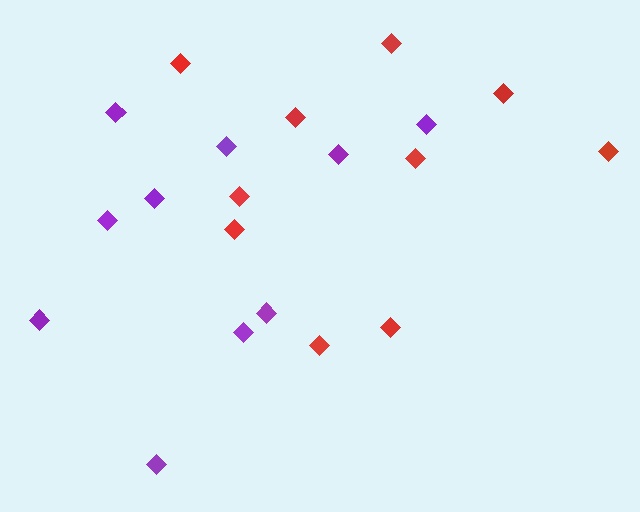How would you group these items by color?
There are 2 groups: one group of red diamonds (10) and one group of purple diamonds (10).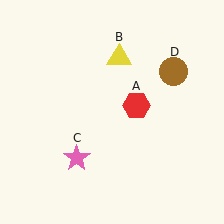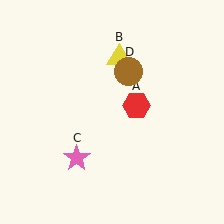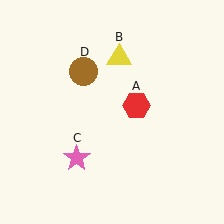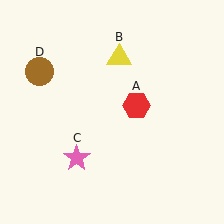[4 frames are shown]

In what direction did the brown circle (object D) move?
The brown circle (object D) moved left.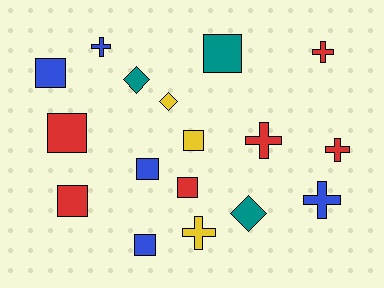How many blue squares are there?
There are 3 blue squares.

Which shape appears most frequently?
Square, with 8 objects.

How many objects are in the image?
There are 17 objects.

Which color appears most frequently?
Red, with 6 objects.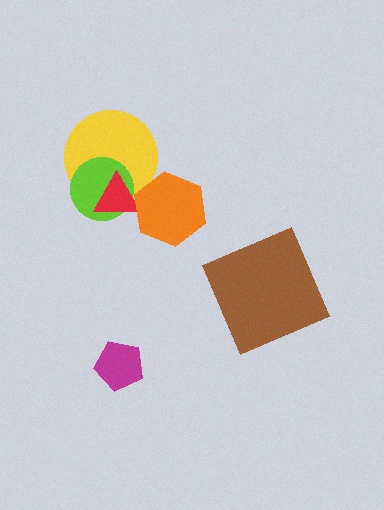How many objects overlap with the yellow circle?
2 objects overlap with the yellow circle.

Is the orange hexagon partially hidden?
No, no other shape covers it.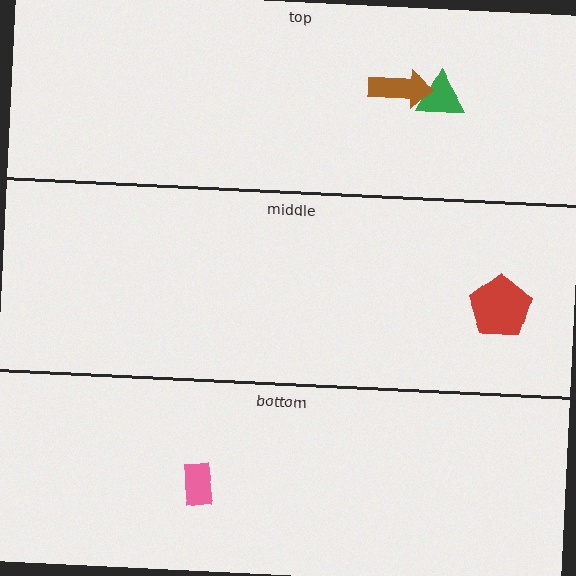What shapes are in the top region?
The green triangle, the brown arrow.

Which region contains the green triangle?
The top region.